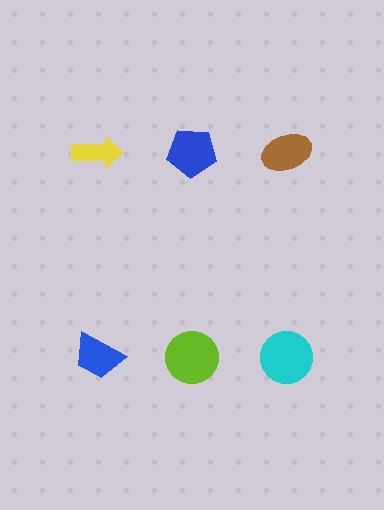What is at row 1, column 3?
A brown ellipse.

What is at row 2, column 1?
A blue trapezoid.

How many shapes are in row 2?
3 shapes.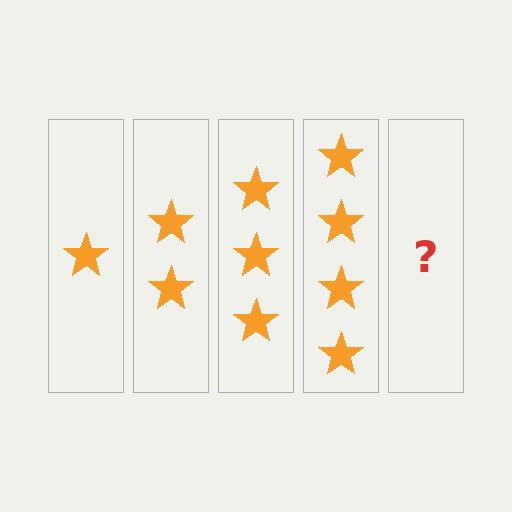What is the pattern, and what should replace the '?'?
The pattern is that each step adds one more star. The '?' should be 5 stars.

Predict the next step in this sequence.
The next step is 5 stars.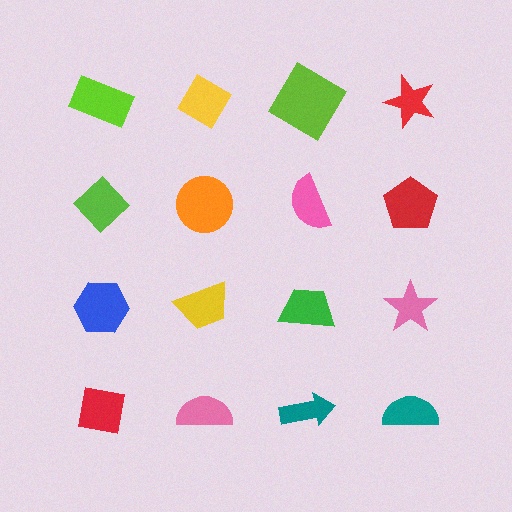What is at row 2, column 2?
An orange circle.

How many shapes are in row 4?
4 shapes.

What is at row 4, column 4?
A teal semicircle.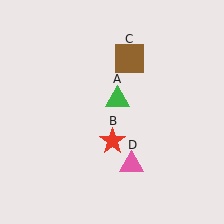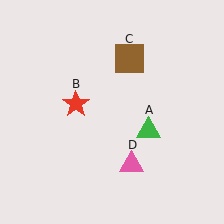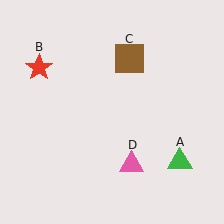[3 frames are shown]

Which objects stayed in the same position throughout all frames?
Brown square (object C) and pink triangle (object D) remained stationary.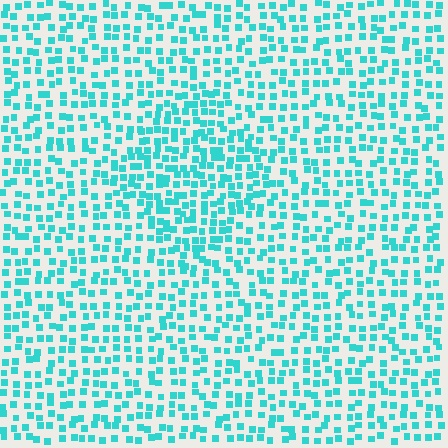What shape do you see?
I see a diamond.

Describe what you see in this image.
The image contains small cyan elements arranged at two different densities. A diamond-shaped region is visible where the elements are more densely packed than the surrounding area.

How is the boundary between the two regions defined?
The boundary is defined by a change in element density (approximately 1.5x ratio). All elements are the same color, size, and shape.